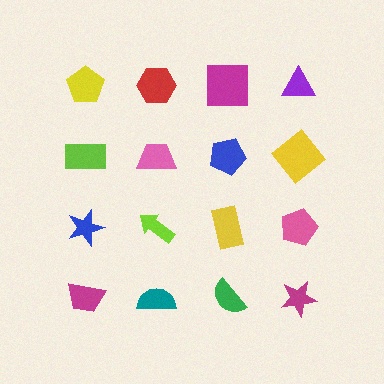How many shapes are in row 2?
4 shapes.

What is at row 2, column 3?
A blue pentagon.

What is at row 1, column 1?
A yellow pentagon.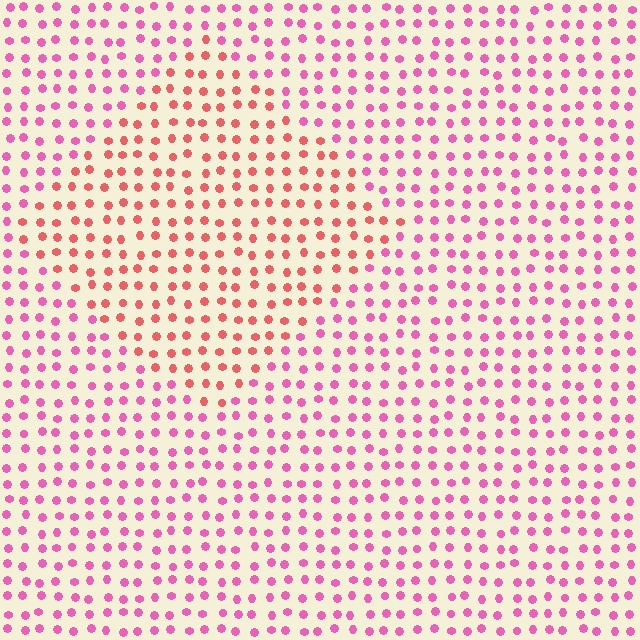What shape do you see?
I see a diamond.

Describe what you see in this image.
The image is filled with small pink elements in a uniform arrangement. A diamond-shaped region is visible where the elements are tinted to a slightly different hue, forming a subtle color boundary.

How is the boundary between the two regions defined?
The boundary is defined purely by a slight shift in hue (about 36 degrees). Spacing, size, and orientation are identical on both sides.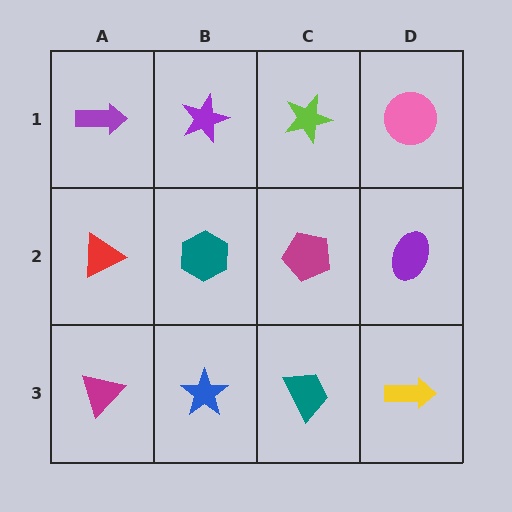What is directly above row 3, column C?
A magenta pentagon.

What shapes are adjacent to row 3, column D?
A purple ellipse (row 2, column D), a teal trapezoid (row 3, column C).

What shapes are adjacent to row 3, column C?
A magenta pentagon (row 2, column C), a blue star (row 3, column B), a yellow arrow (row 3, column D).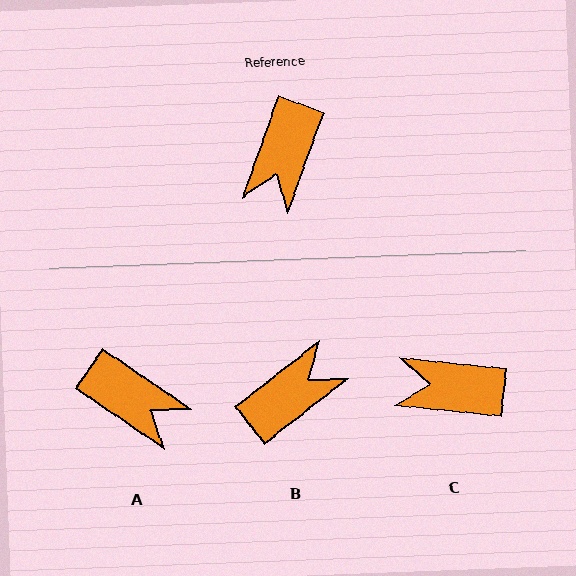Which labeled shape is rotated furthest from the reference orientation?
B, about 147 degrees away.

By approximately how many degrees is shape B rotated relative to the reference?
Approximately 147 degrees counter-clockwise.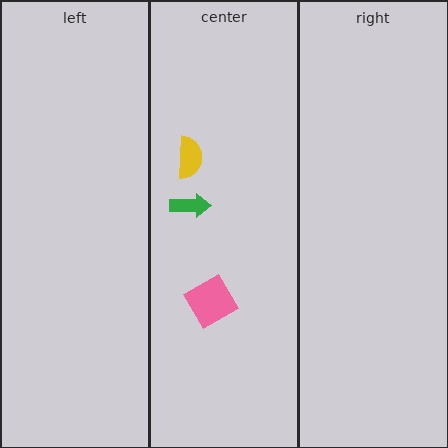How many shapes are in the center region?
3.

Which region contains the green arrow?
The center region.